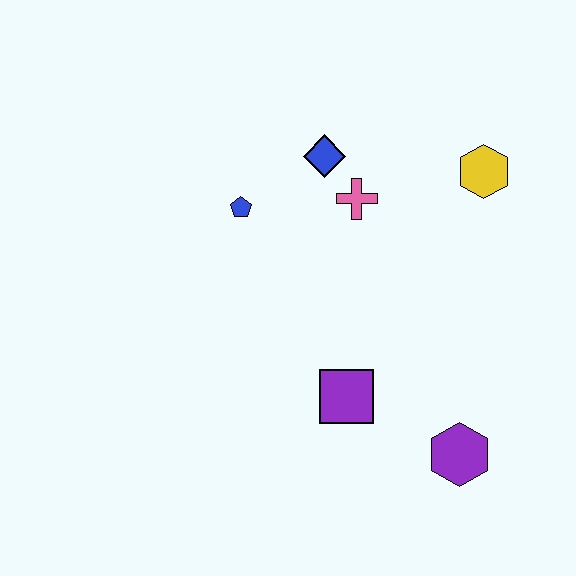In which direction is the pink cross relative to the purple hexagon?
The pink cross is above the purple hexagon.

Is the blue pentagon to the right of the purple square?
No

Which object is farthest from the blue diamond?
The purple hexagon is farthest from the blue diamond.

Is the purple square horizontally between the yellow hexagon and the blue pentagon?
Yes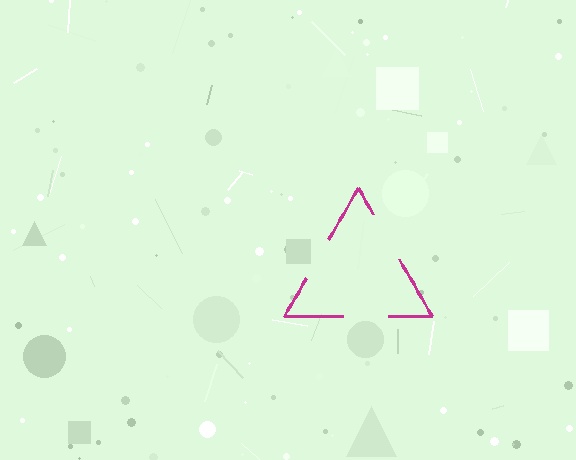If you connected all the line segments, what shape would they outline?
They would outline a triangle.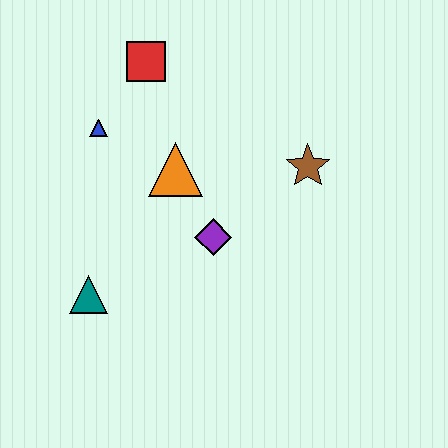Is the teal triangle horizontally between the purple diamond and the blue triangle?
No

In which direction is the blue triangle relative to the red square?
The blue triangle is below the red square.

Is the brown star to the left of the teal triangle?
No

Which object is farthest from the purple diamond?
The red square is farthest from the purple diamond.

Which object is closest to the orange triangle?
The purple diamond is closest to the orange triangle.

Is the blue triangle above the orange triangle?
Yes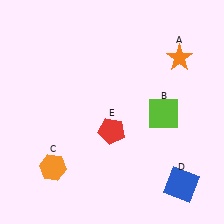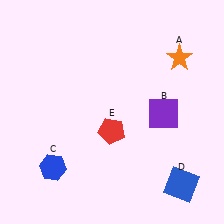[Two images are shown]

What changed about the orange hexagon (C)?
In Image 1, C is orange. In Image 2, it changed to blue.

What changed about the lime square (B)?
In Image 1, B is lime. In Image 2, it changed to purple.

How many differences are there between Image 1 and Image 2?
There are 2 differences between the two images.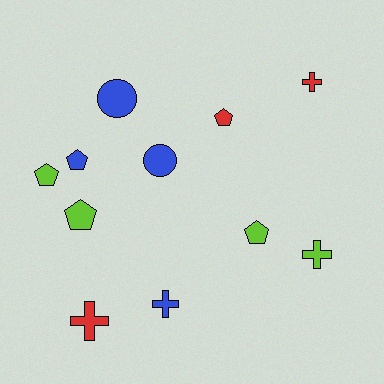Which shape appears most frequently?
Pentagon, with 5 objects.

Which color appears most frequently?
Blue, with 4 objects.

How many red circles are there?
There are no red circles.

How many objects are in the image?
There are 11 objects.